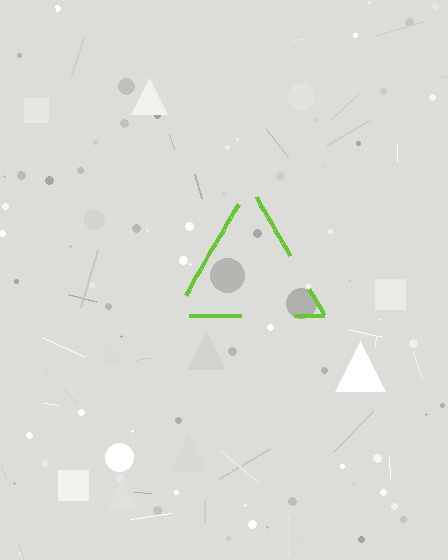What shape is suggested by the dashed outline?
The dashed outline suggests a triangle.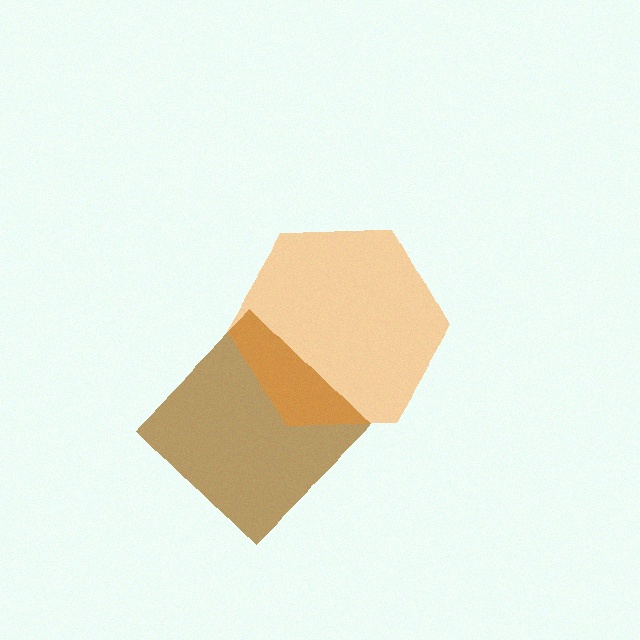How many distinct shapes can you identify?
There are 2 distinct shapes: a brown diamond, an orange hexagon.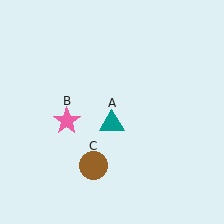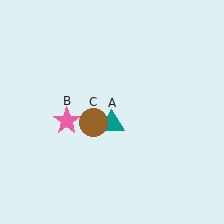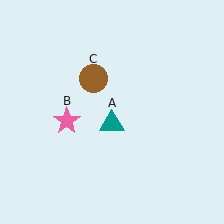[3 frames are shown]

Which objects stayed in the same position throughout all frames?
Teal triangle (object A) and pink star (object B) remained stationary.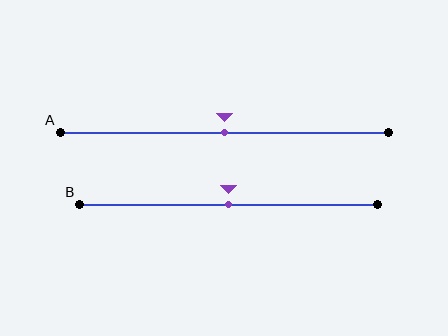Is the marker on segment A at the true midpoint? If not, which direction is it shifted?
Yes, the marker on segment A is at the true midpoint.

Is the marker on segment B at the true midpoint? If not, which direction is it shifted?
Yes, the marker on segment B is at the true midpoint.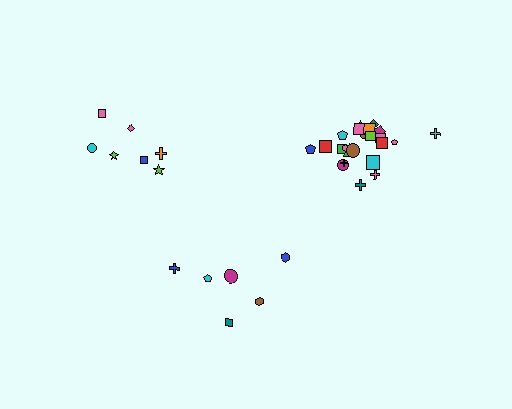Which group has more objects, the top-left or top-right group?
The top-right group.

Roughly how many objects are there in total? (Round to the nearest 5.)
Roughly 40 objects in total.